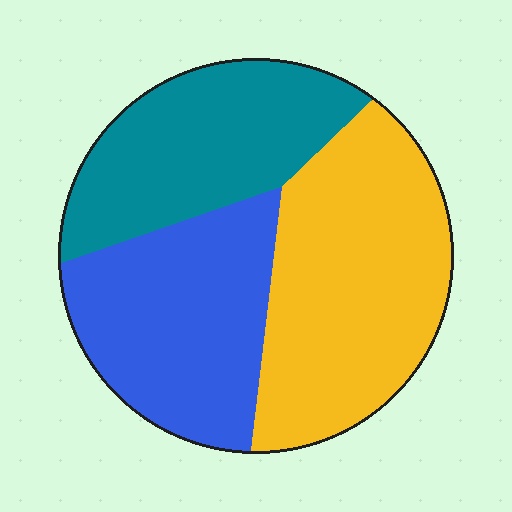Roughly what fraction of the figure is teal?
Teal takes up about one quarter (1/4) of the figure.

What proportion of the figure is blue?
Blue covers 31% of the figure.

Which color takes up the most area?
Yellow, at roughly 40%.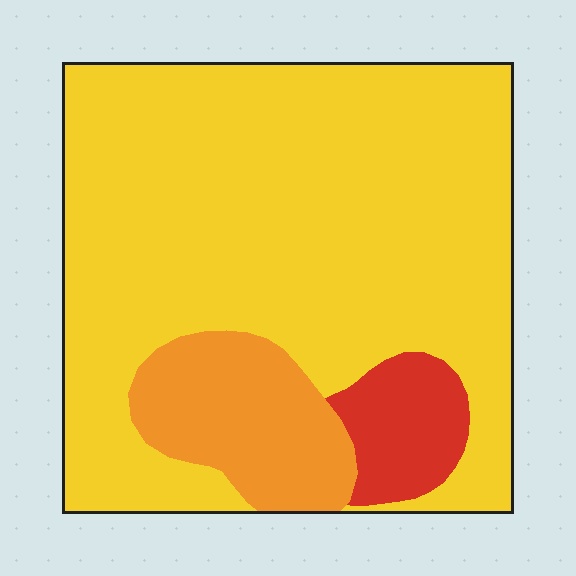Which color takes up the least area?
Red, at roughly 10%.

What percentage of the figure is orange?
Orange covers roughly 15% of the figure.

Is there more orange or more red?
Orange.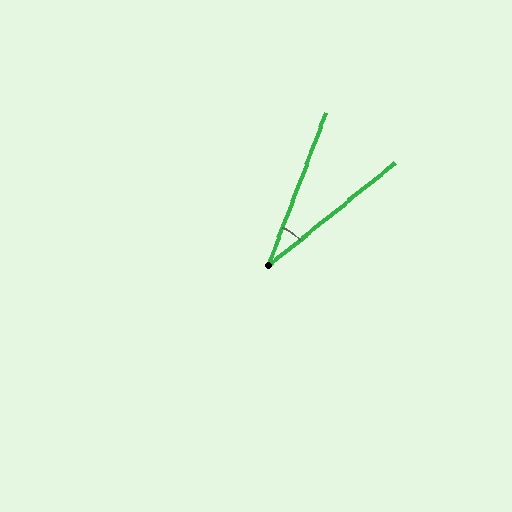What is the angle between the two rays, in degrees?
Approximately 30 degrees.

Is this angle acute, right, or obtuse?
It is acute.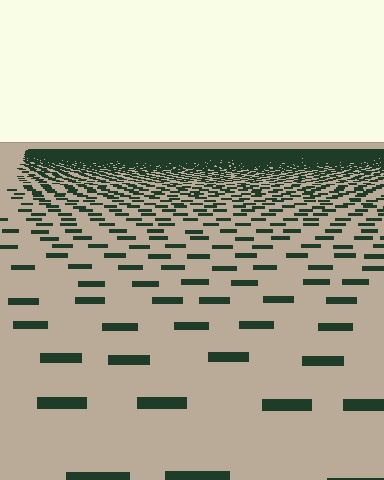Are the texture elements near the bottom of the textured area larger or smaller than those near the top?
Larger. Near the bottom, elements are closer to the viewer and appear at a bigger on-screen size.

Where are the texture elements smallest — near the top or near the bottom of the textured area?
Near the top.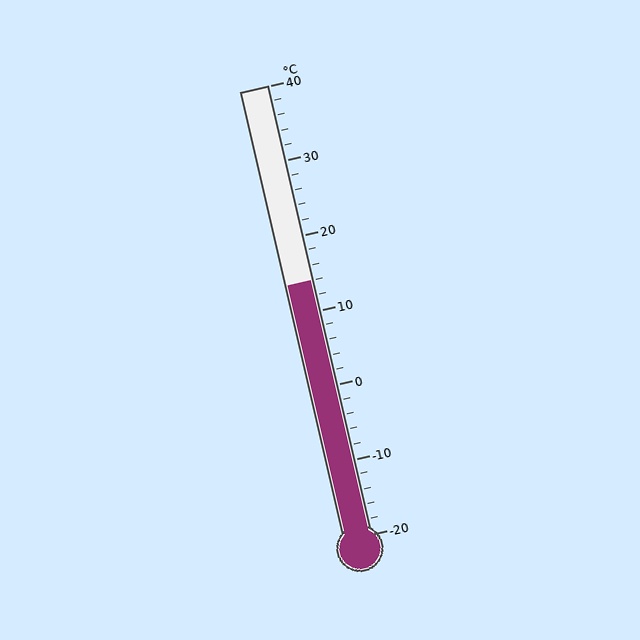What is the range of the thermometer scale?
The thermometer scale ranges from -20°C to 40°C.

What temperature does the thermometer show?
The thermometer shows approximately 14°C.